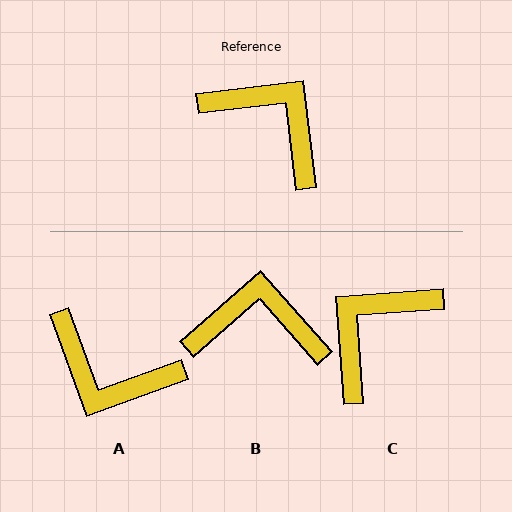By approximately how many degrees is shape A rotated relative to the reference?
Approximately 167 degrees clockwise.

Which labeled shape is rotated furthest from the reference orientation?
A, about 167 degrees away.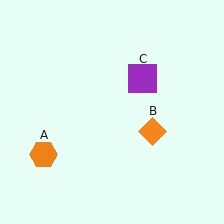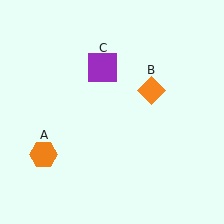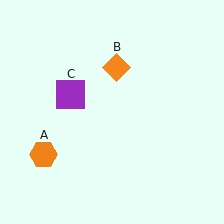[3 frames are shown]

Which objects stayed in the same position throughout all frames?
Orange hexagon (object A) remained stationary.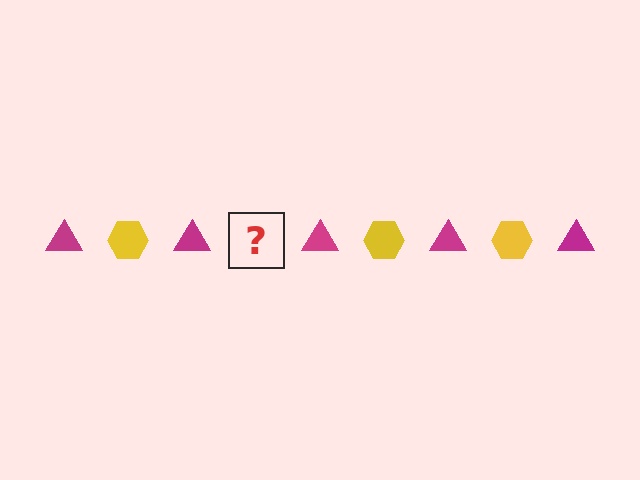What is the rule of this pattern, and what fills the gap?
The rule is that the pattern alternates between magenta triangle and yellow hexagon. The gap should be filled with a yellow hexagon.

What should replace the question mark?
The question mark should be replaced with a yellow hexagon.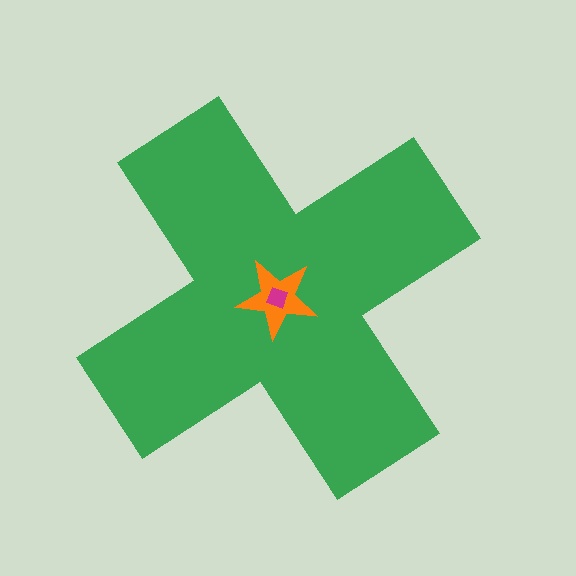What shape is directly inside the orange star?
The magenta diamond.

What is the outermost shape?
The green cross.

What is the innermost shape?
The magenta diamond.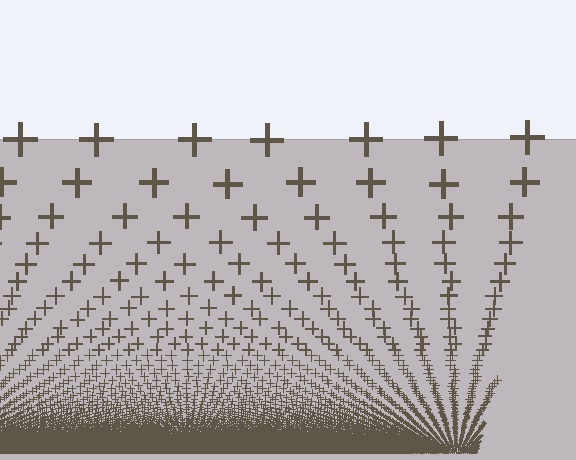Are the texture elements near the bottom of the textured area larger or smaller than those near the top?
Smaller. The gradient is inverted — elements near the bottom are smaller and denser.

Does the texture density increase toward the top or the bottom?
Density increases toward the bottom.